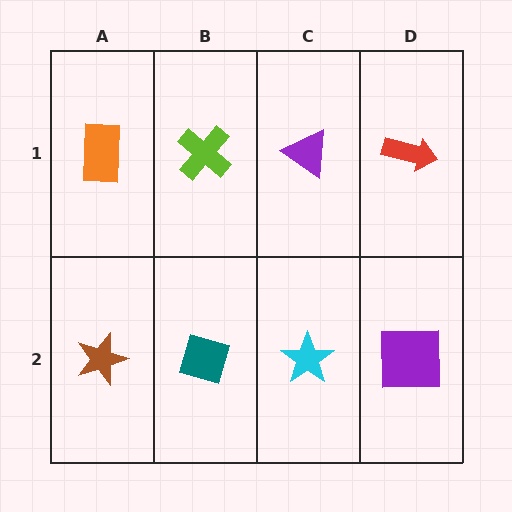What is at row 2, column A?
A brown star.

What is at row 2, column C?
A cyan star.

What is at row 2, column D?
A purple square.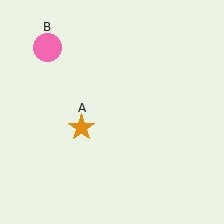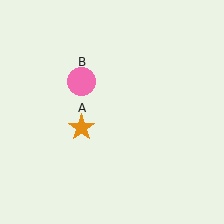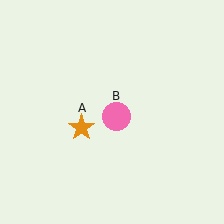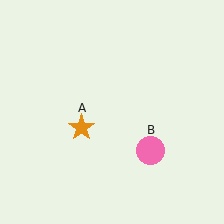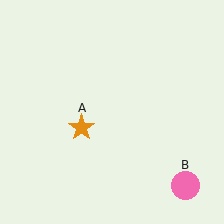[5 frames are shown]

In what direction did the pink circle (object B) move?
The pink circle (object B) moved down and to the right.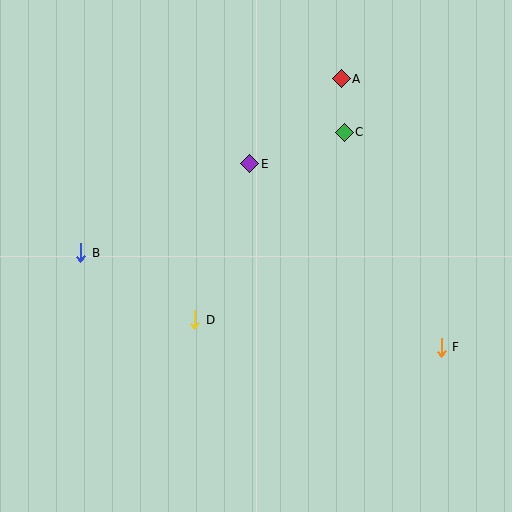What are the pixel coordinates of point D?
Point D is at (195, 320).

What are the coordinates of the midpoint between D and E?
The midpoint between D and E is at (222, 242).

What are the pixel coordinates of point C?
Point C is at (344, 132).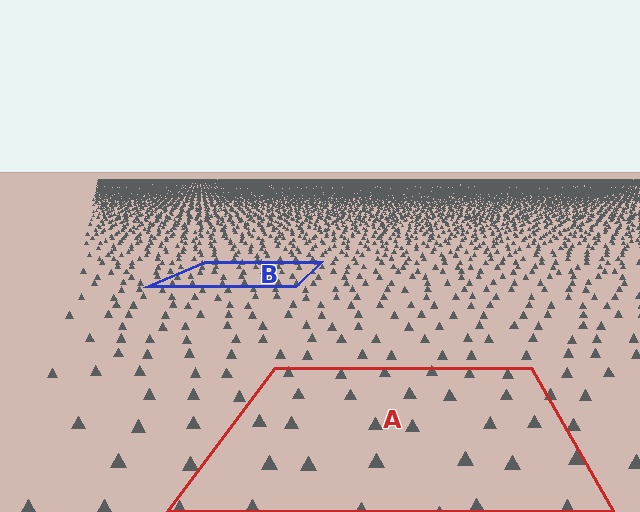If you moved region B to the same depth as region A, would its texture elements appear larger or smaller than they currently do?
They would appear larger. At a closer depth, the same texture elements are projected at a bigger on-screen size.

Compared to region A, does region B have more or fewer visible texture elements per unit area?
Region B has more texture elements per unit area — they are packed more densely because it is farther away.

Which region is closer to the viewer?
Region A is closer. The texture elements there are larger and more spread out.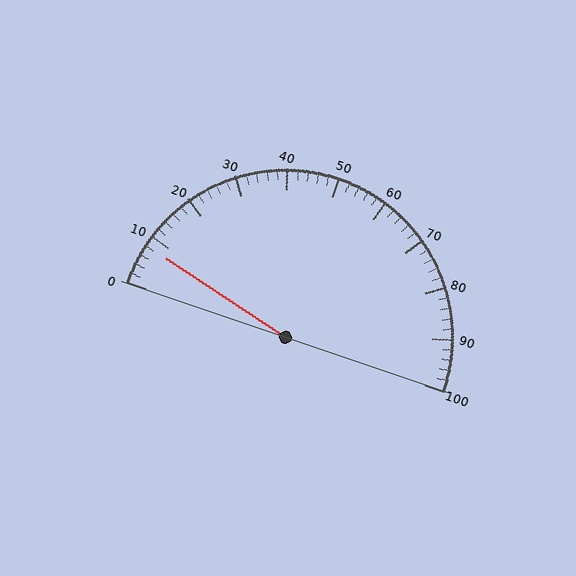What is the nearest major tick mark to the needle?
The nearest major tick mark is 10.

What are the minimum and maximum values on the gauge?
The gauge ranges from 0 to 100.